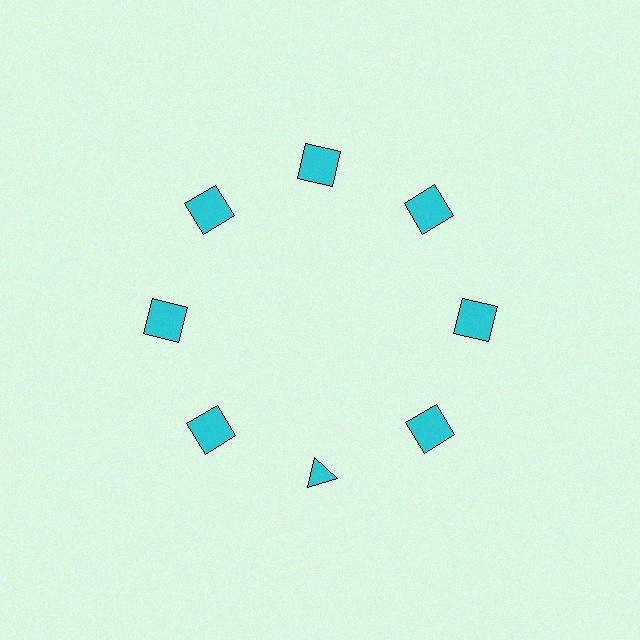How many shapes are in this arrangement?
There are 8 shapes arranged in a ring pattern.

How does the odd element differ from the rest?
It has a different shape: triangle instead of square.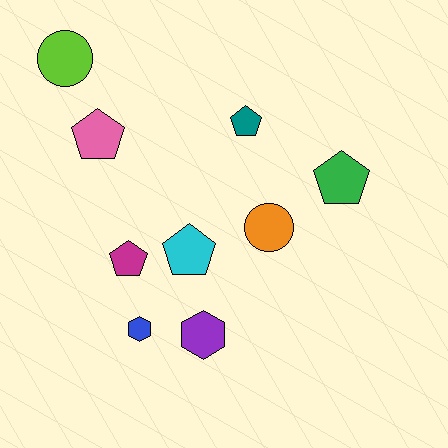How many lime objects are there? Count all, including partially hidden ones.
There is 1 lime object.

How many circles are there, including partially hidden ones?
There are 2 circles.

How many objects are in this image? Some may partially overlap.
There are 9 objects.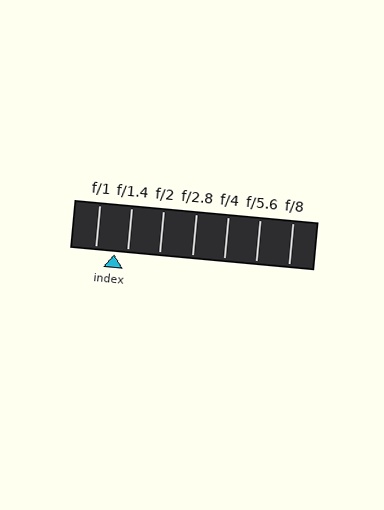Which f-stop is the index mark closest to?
The index mark is closest to f/1.4.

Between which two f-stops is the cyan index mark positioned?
The index mark is between f/1 and f/1.4.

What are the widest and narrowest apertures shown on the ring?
The widest aperture shown is f/1 and the narrowest is f/8.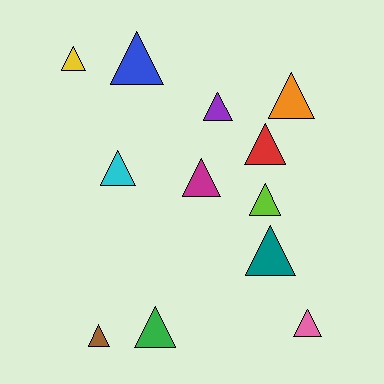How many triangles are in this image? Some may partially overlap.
There are 12 triangles.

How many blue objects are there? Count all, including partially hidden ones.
There is 1 blue object.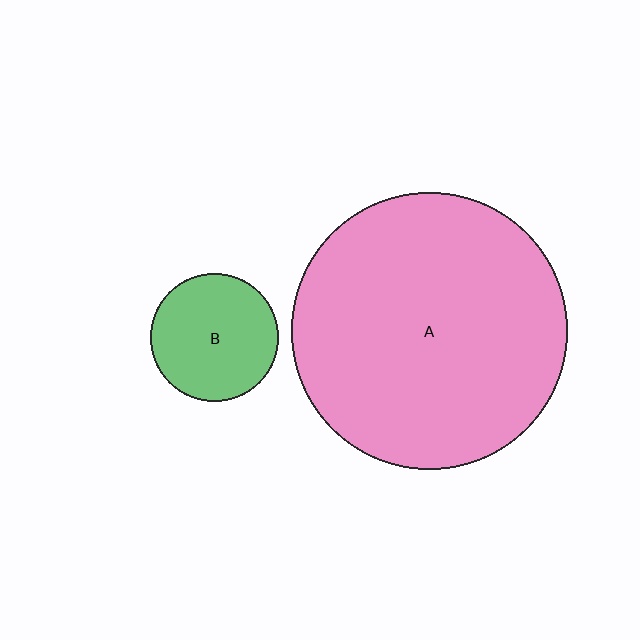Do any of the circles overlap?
No, none of the circles overlap.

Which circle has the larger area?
Circle A (pink).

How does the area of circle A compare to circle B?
Approximately 4.7 times.